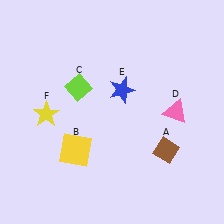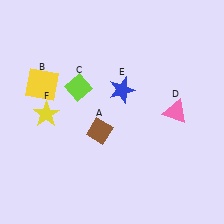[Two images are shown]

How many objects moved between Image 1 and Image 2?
2 objects moved between the two images.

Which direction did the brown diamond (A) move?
The brown diamond (A) moved left.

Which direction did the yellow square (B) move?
The yellow square (B) moved up.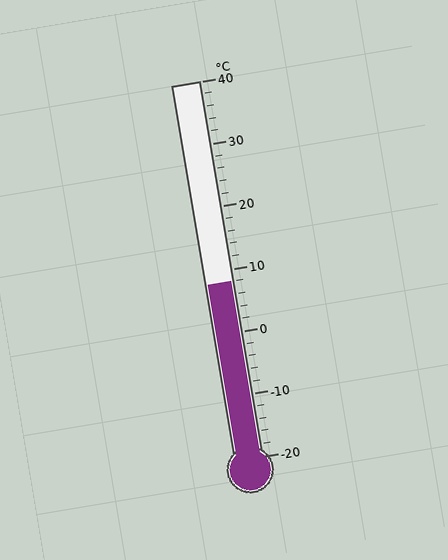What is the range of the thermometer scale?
The thermometer scale ranges from -20°C to 40°C.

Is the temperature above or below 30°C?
The temperature is below 30°C.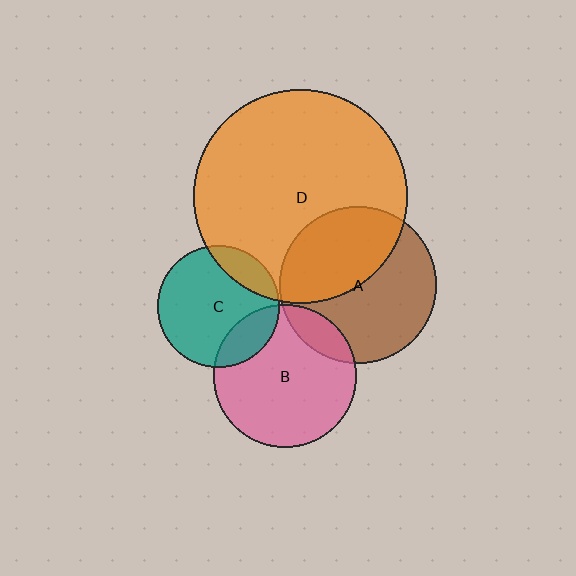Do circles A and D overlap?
Yes.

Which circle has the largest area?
Circle D (orange).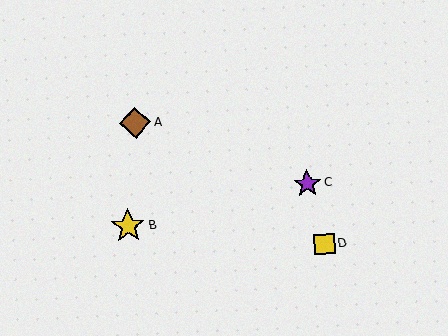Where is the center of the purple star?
The center of the purple star is at (307, 184).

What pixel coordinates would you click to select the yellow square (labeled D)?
Click at (325, 244) to select the yellow square D.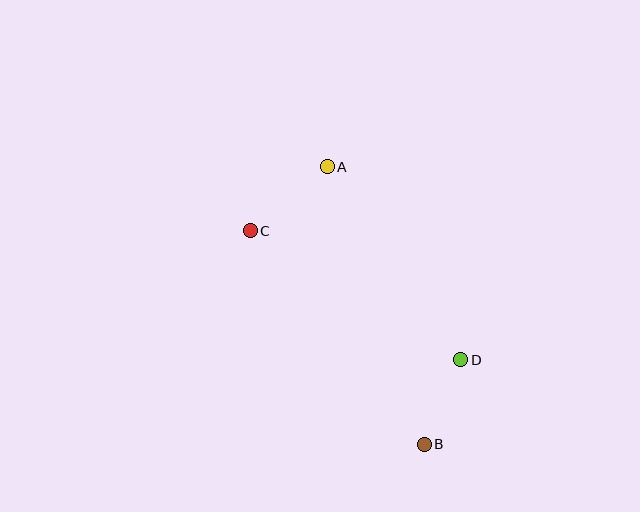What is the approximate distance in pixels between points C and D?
The distance between C and D is approximately 247 pixels.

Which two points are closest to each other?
Points B and D are closest to each other.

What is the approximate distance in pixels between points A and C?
The distance between A and C is approximately 100 pixels.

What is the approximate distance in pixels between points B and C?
The distance between B and C is approximately 275 pixels.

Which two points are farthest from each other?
Points A and B are farthest from each other.